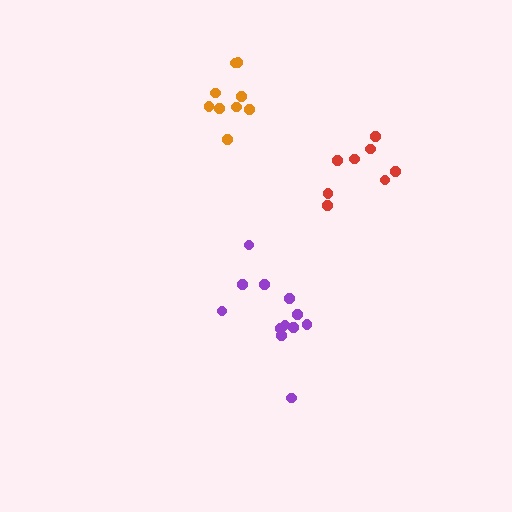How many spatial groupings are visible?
There are 3 spatial groupings.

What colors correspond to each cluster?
The clusters are colored: orange, purple, red.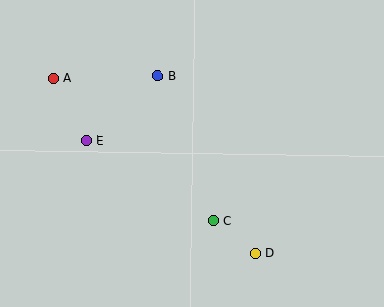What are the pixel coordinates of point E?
Point E is at (86, 140).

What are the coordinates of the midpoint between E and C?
The midpoint between E and C is at (150, 180).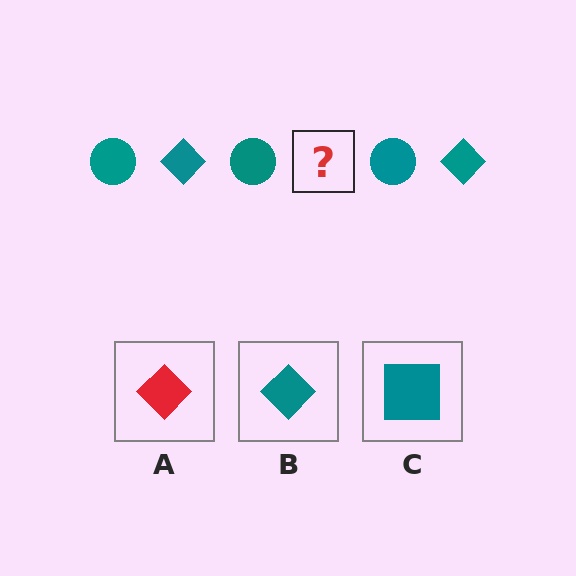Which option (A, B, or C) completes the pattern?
B.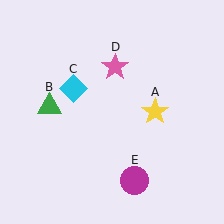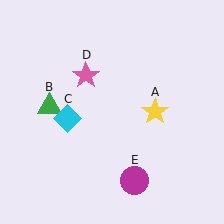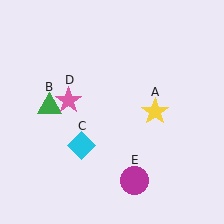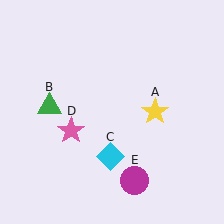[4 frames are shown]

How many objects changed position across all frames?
2 objects changed position: cyan diamond (object C), pink star (object D).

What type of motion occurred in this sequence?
The cyan diamond (object C), pink star (object D) rotated counterclockwise around the center of the scene.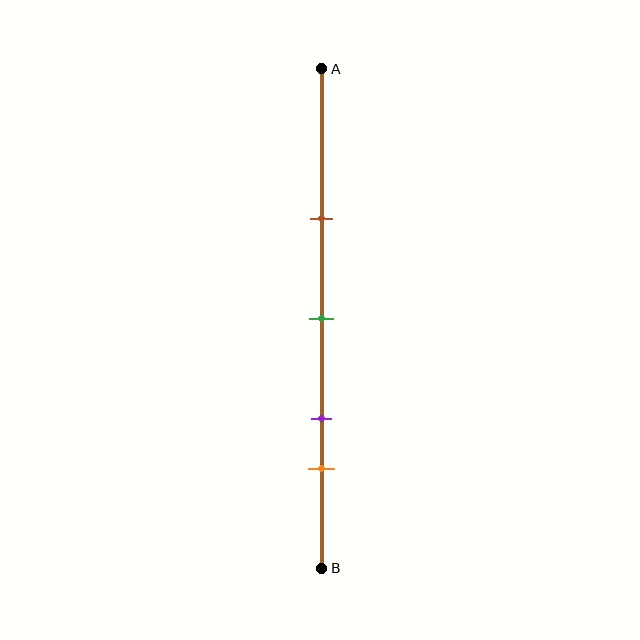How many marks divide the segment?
There are 4 marks dividing the segment.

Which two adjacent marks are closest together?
The purple and orange marks are the closest adjacent pair.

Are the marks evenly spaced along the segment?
No, the marks are not evenly spaced.